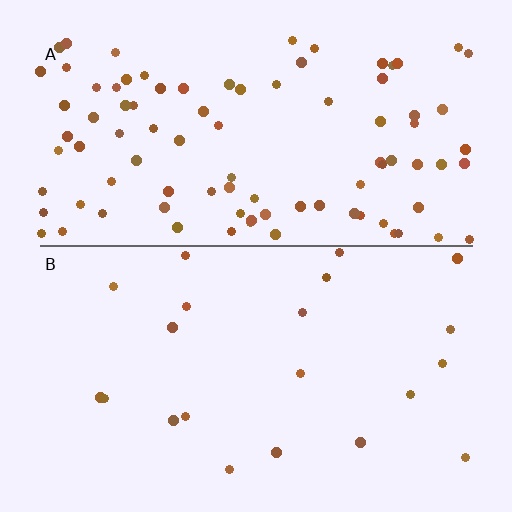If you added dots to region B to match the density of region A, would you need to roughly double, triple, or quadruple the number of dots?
Approximately quadruple.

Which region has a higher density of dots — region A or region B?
A (the top).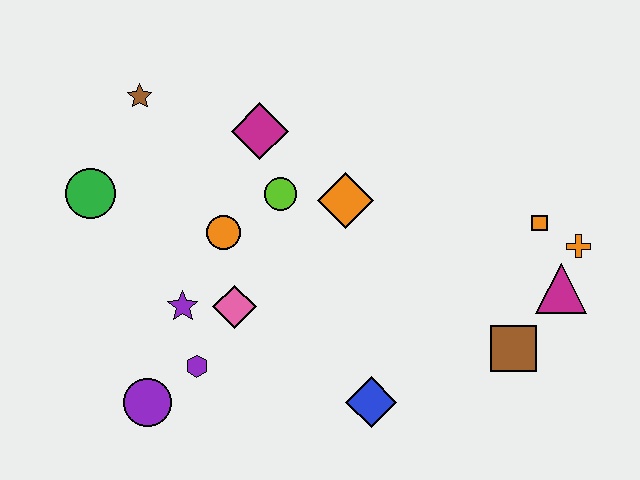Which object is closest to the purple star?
The pink diamond is closest to the purple star.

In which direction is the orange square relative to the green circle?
The orange square is to the right of the green circle.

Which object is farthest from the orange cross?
The green circle is farthest from the orange cross.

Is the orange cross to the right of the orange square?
Yes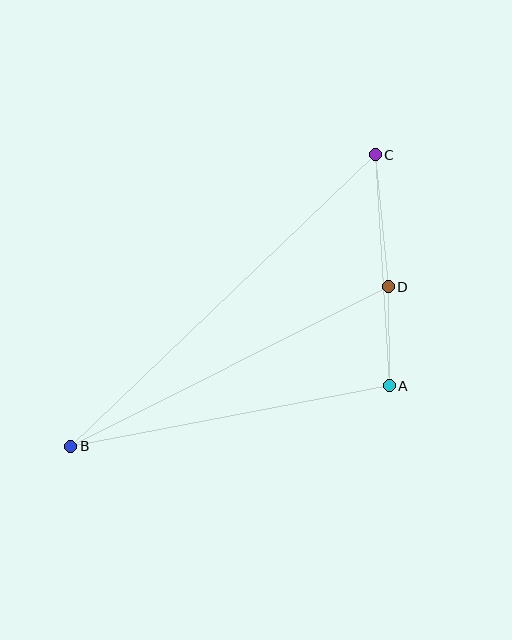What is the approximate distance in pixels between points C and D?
The distance between C and D is approximately 133 pixels.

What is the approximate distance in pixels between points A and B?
The distance between A and B is approximately 324 pixels.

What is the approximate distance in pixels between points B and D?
The distance between B and D is approximately 355 pixels.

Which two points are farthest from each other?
Points B and C are farthest from each other.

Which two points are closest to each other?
Points A and D are closest to each other.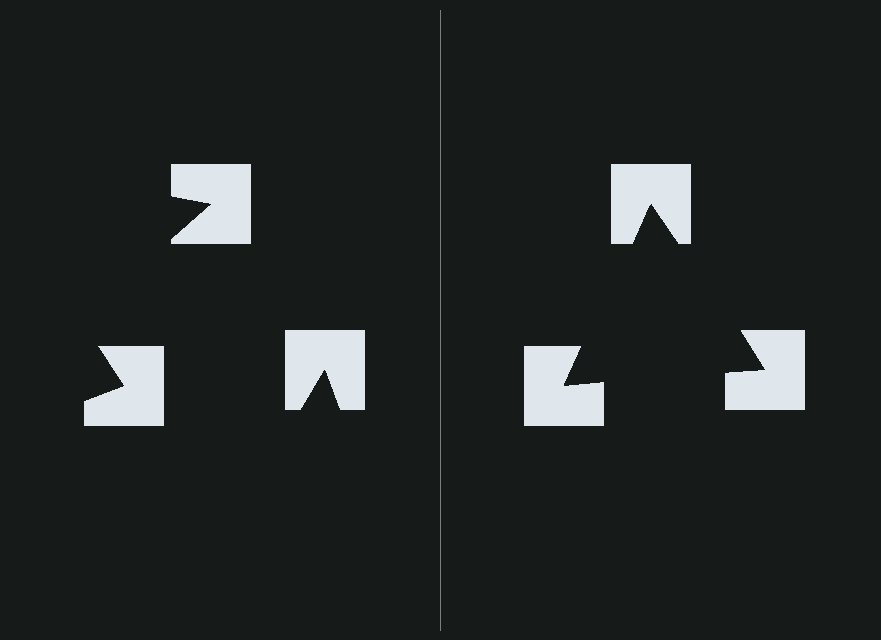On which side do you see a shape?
An illusory triangle appears on the right side. On the left side the wedge cuts are rotated, so no coherent shape forms.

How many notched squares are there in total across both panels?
6 — 3 on each side.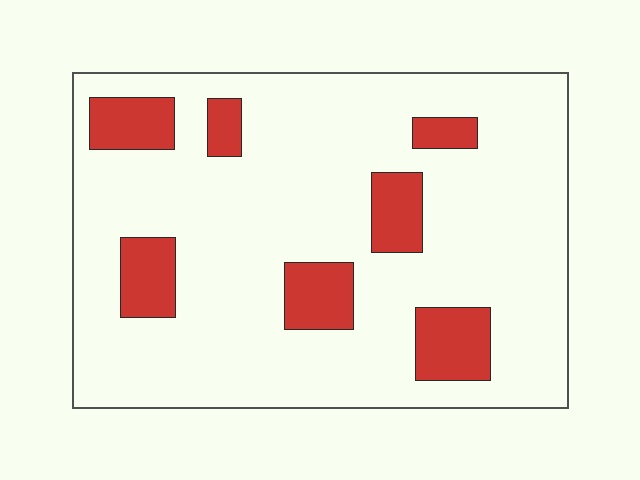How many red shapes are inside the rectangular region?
7.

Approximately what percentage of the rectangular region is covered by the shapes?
Approximately 15%.